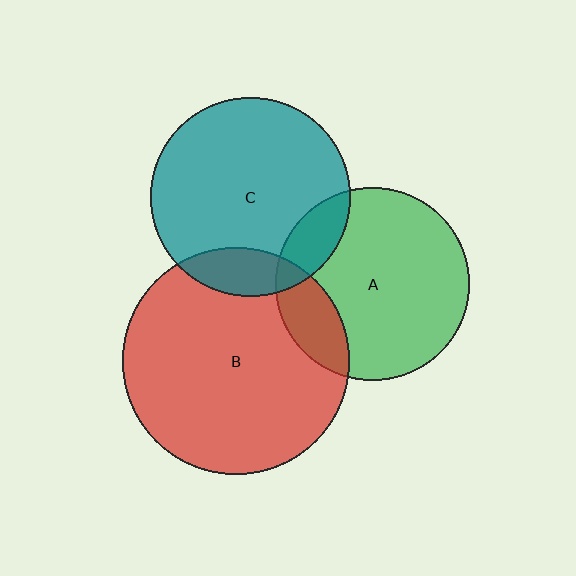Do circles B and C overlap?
Yes.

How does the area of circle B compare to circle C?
Approximately 1.3 times.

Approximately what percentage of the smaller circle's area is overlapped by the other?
Approximately 15%.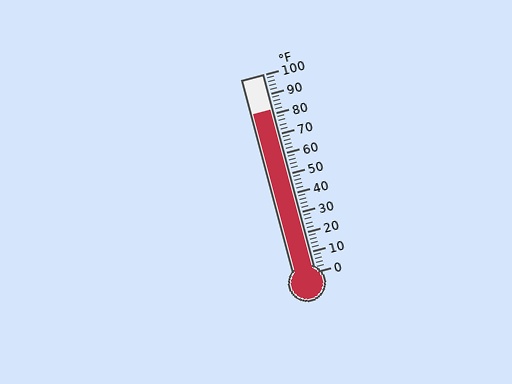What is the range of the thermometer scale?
The thermometer scale ranges from 0°F to 100°F.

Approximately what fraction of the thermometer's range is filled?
The thermometer is filled to approximately 80% of its range.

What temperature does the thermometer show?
The thermometer shows approximately 82°F.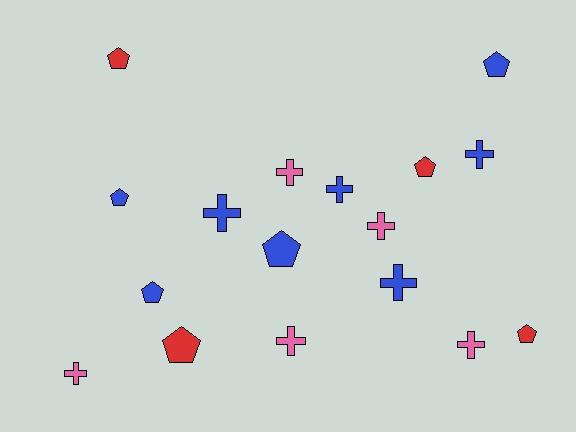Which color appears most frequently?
Blue, with 8 objects.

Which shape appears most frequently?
Cross, with 9 objects.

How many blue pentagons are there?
There are 4 blue pentagons.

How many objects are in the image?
There are 17 objects.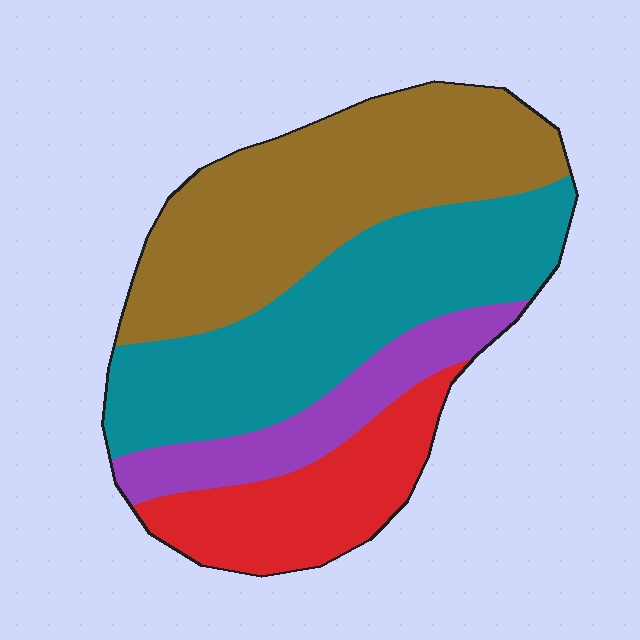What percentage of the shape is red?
Red covers around 15% of the shape.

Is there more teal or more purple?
Teal.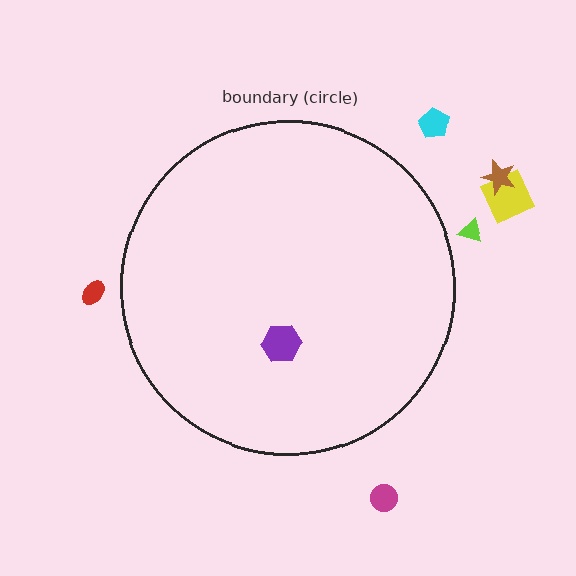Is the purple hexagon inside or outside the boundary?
Inside.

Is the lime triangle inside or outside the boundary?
Outside.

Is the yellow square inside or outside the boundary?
Outside.